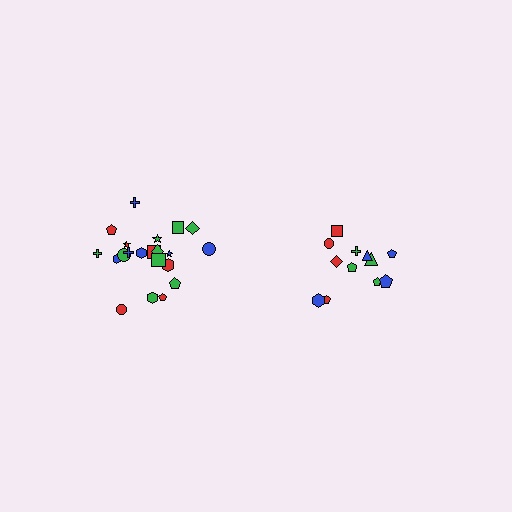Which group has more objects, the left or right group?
The left group.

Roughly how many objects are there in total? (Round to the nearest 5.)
Roughly 35 objects in total.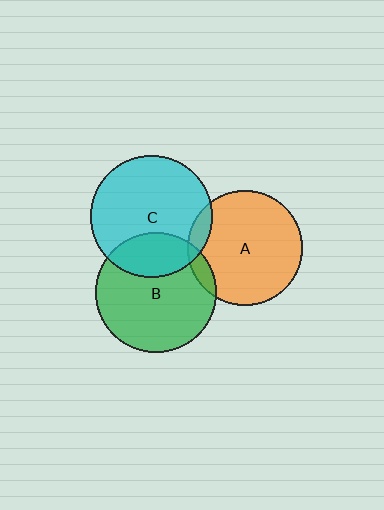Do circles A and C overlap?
Yes.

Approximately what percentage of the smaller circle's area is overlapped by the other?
Approximately 10%.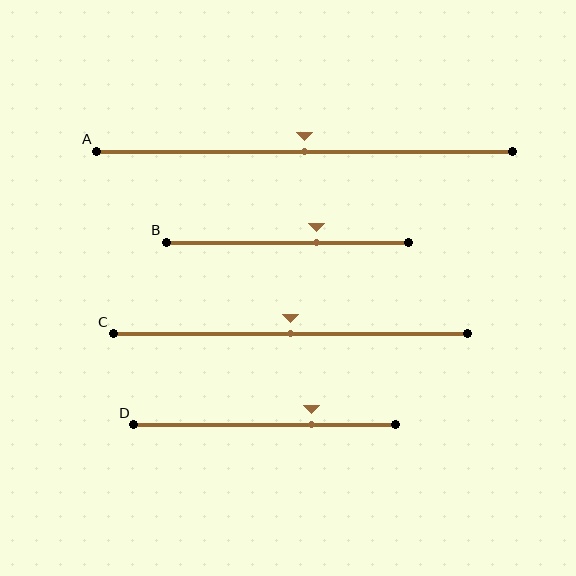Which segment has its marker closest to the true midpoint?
Segment A has its marker closest to the true midpoint.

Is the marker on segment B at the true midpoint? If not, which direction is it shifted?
No, the marker on segment B is shifted to the right by about 12% of the segment length.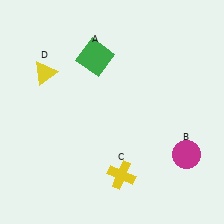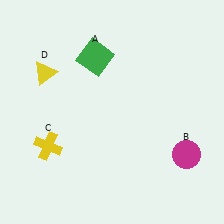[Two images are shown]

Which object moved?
The yellow cross (C) moved left.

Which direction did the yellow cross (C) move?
The yellow cross (C) moved left.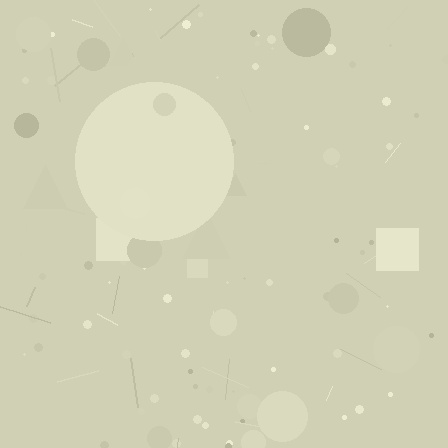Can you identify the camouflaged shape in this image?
The camouflaged shape is a circle.